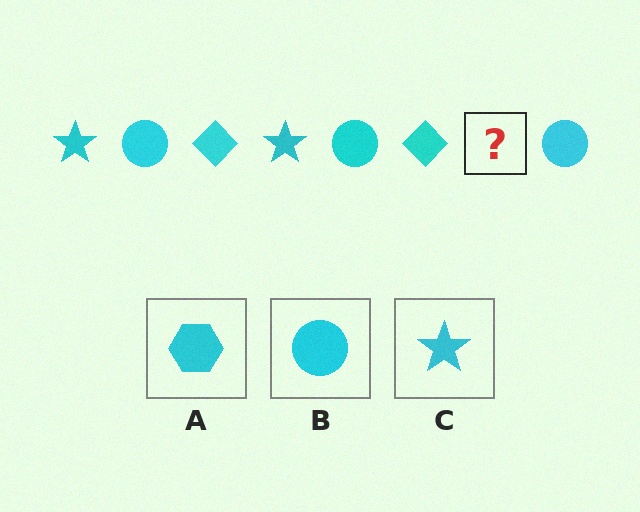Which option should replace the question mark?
Option C.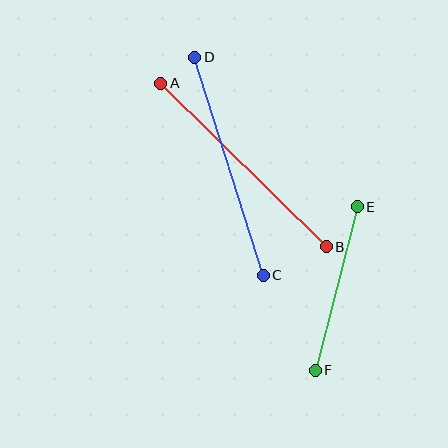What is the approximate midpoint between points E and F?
The midpoint is at approximately (336, 289) pixels.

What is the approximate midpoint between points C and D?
The midpoint is at approximately (229, 166) pixels.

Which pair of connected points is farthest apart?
Points A and B are farthest apart.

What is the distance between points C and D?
The distance is approximately 228 pixels.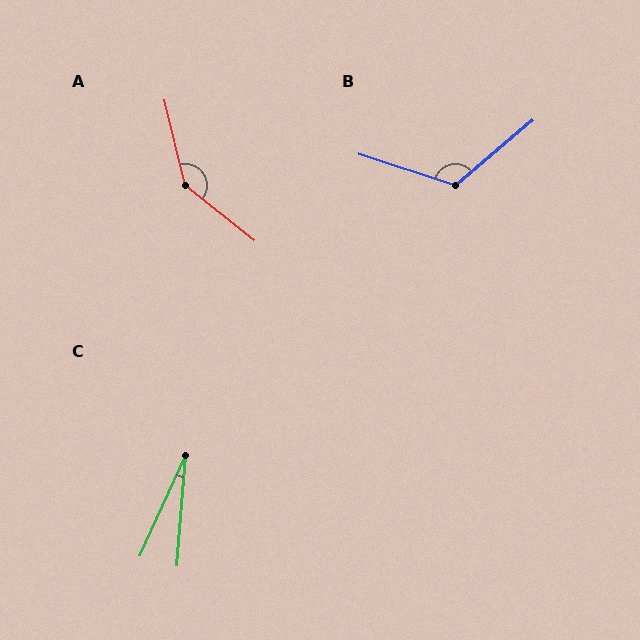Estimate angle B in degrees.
Approximately 122 degrees.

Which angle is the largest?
A, at approximately 142 degrees.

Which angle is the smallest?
C, at approximately 20 degrees.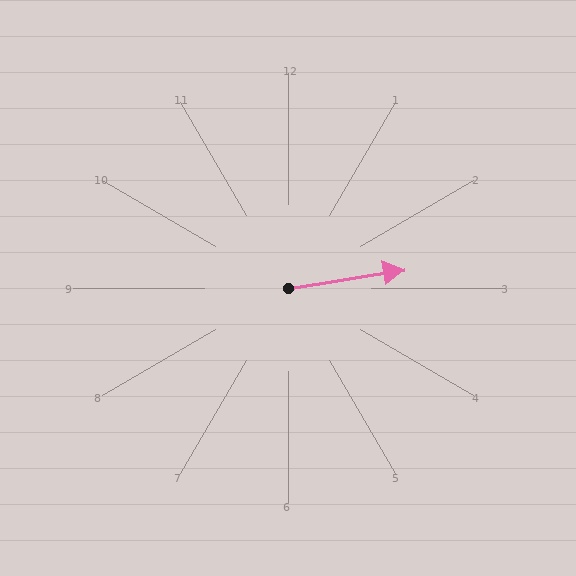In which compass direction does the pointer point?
East.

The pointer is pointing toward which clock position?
Roughly 3 o'clock.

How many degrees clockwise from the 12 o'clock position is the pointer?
Approximately 81 degrees.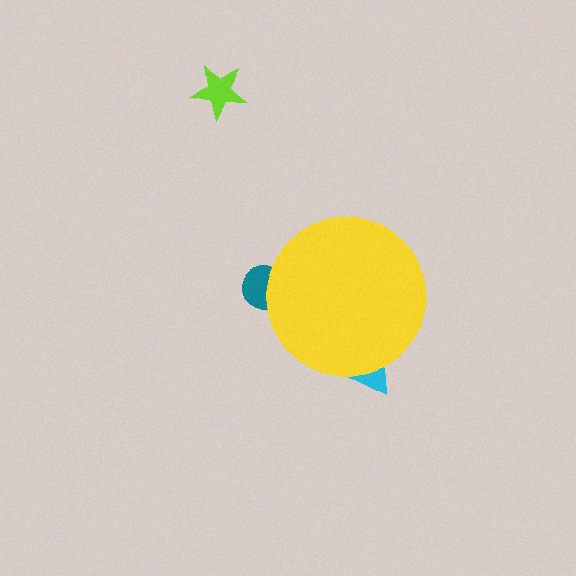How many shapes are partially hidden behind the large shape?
2 shapes are partially hidden.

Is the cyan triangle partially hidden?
Yes, the cyan triangle is partially hidden behind the yellow circle.